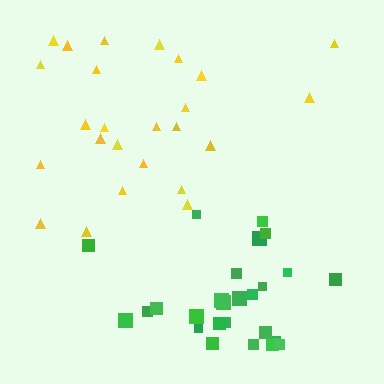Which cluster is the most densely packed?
Green.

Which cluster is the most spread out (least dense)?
Yellow.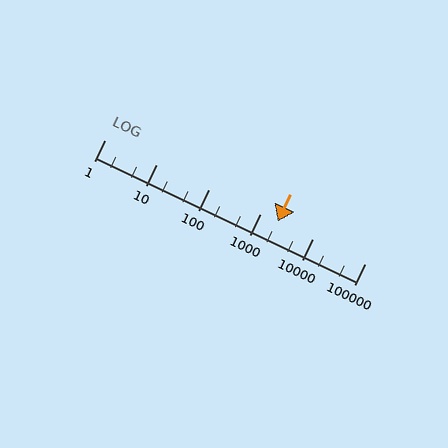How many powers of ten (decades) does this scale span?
The scale spans 5 decades, from 1 to 100000.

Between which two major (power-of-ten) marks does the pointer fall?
The pointer is between 1000 and 10000.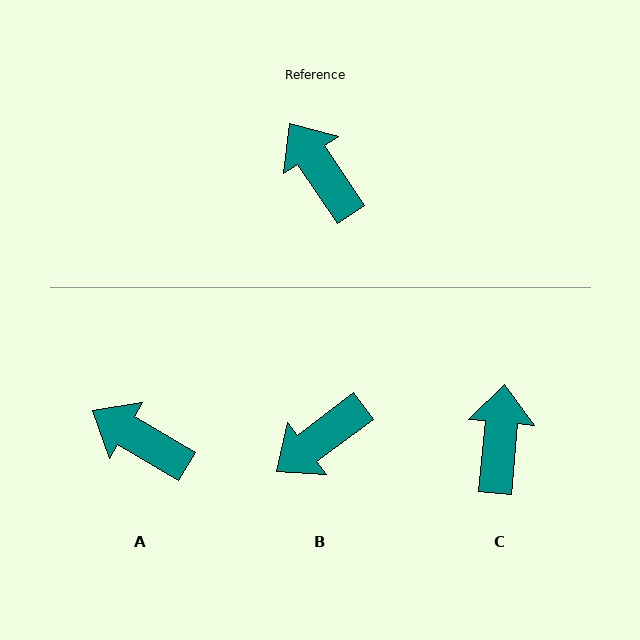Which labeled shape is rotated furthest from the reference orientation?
B, about 93 degrees away.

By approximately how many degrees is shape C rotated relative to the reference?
Approximately 39 degrees clockwise.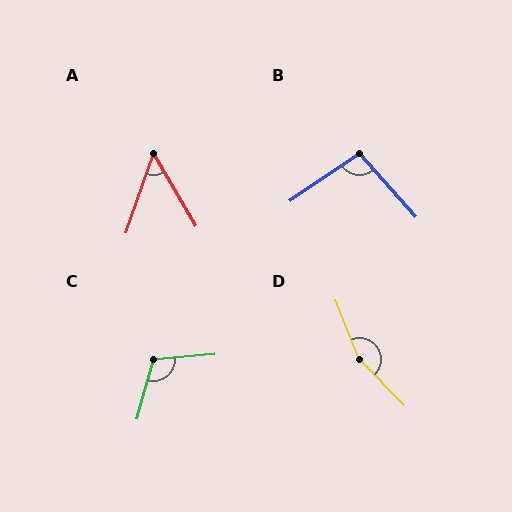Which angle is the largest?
D, at approximately 157 degrees.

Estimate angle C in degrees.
Approximately 110 degrees.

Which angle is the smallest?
A, at approximately 49 degrees.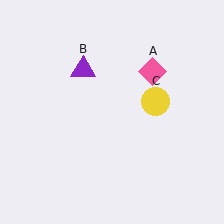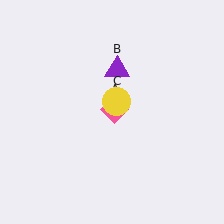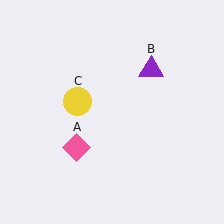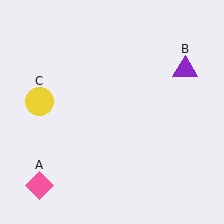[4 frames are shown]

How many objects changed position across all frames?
3 objects changed position: pink diamond (object A), purple triangle (object B), yellow circle (object C).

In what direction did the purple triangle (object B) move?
The purple triangle (object B) moved right.